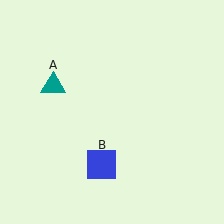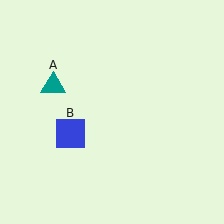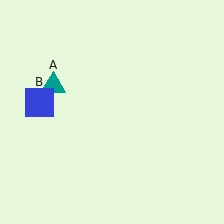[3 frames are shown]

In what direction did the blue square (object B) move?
The blue square (object B) moved up and to the left.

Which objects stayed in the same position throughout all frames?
Teal triangle (object A) remained stationary.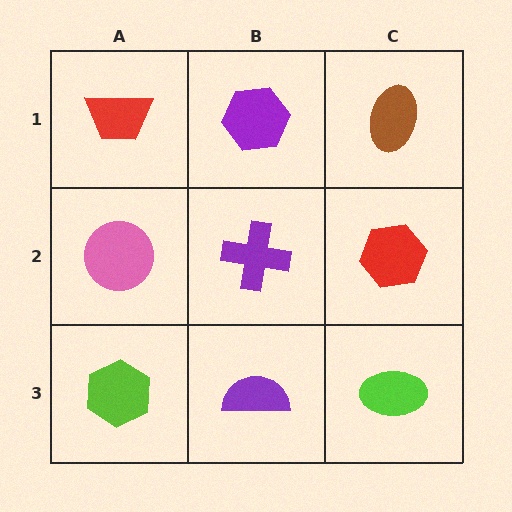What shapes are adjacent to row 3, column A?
A pink circle (row 2, column A), a purple semicircle (row 3, column B).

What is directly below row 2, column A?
A lime hexagon.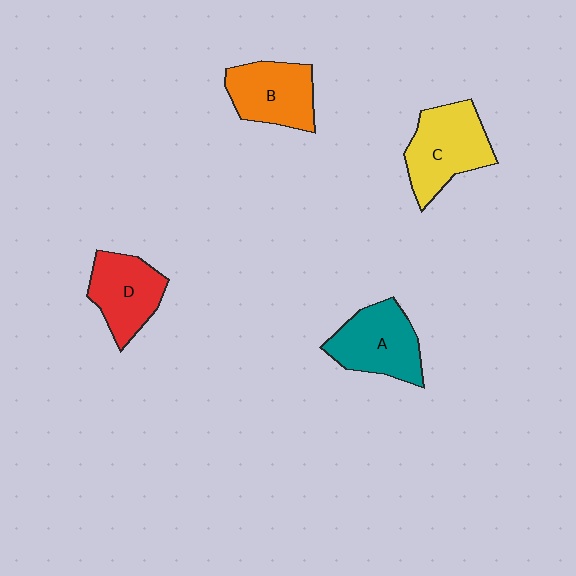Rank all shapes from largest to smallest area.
From largest to smallest: C (yellow), A (teal), B (orange), D (red).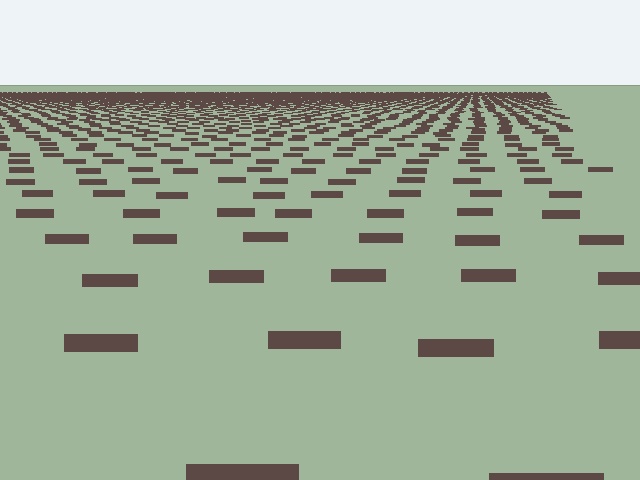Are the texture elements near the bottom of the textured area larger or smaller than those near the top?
Larger. Near the bottom, elements are closer to the viewer and appear at a bigger on-screen size.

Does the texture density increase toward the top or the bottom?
Density increases toward the top.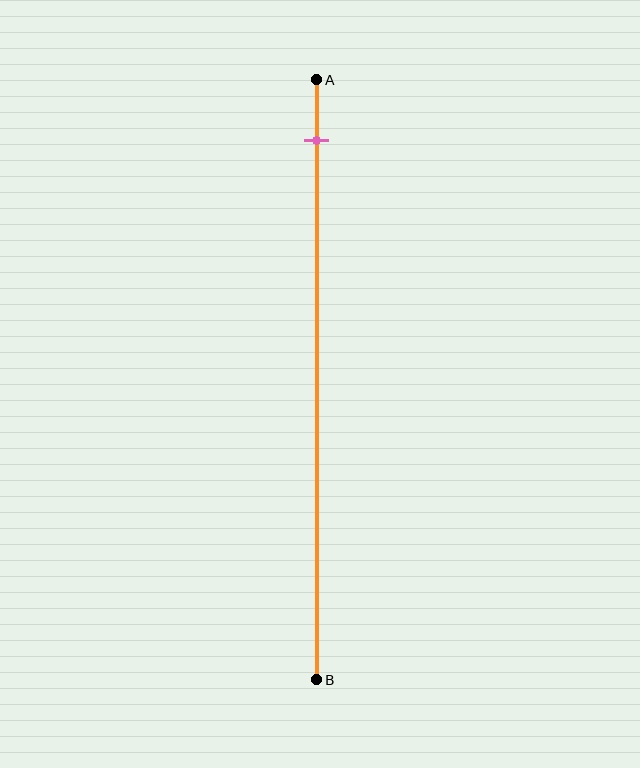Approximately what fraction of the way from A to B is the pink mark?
The pink mark is approximately 10% of the way from A to B.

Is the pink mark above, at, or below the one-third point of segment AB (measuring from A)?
The pink mark is above the one-third point of segment AB.